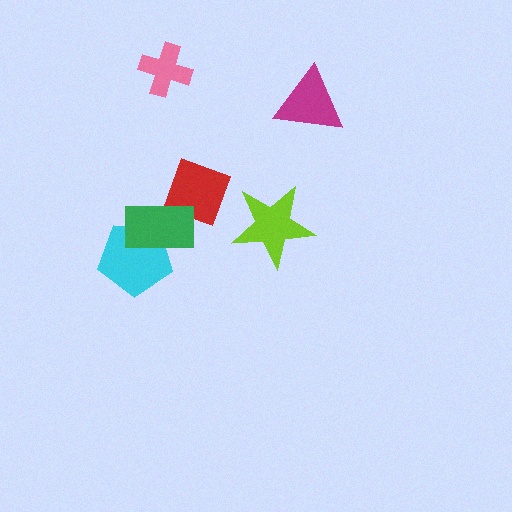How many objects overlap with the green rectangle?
2 objects overlap with the green rectangle.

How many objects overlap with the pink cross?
0 objects overlap with the pink cross.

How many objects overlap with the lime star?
0 objects overlap with the lime star.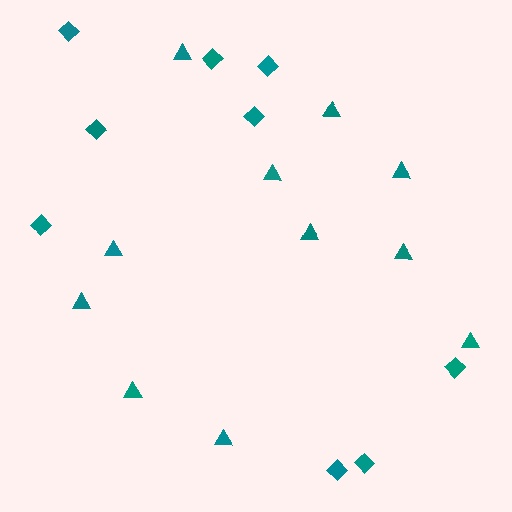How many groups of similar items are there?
There are 2 groups: one group of diamonds (9) and one group of triangles (11).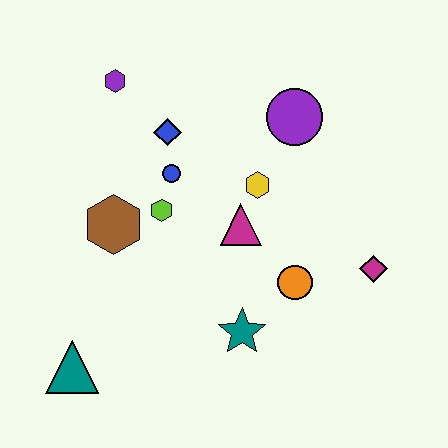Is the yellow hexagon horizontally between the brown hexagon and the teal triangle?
No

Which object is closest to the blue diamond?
The blue circle is closest to the blue diamond.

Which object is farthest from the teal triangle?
The purple circle is farthest from the teal triangle.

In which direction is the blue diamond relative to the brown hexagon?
The blue diamond is above the brown hexagon.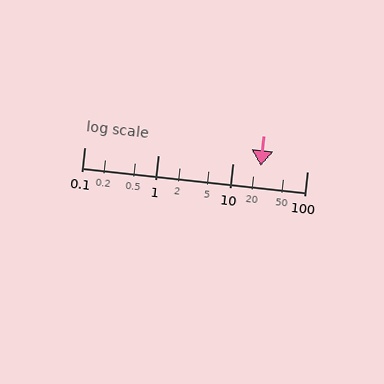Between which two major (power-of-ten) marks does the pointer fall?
The pointer is between 10 and 100.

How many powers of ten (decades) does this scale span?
The scale spans 3 decades, from 0.1 to 100.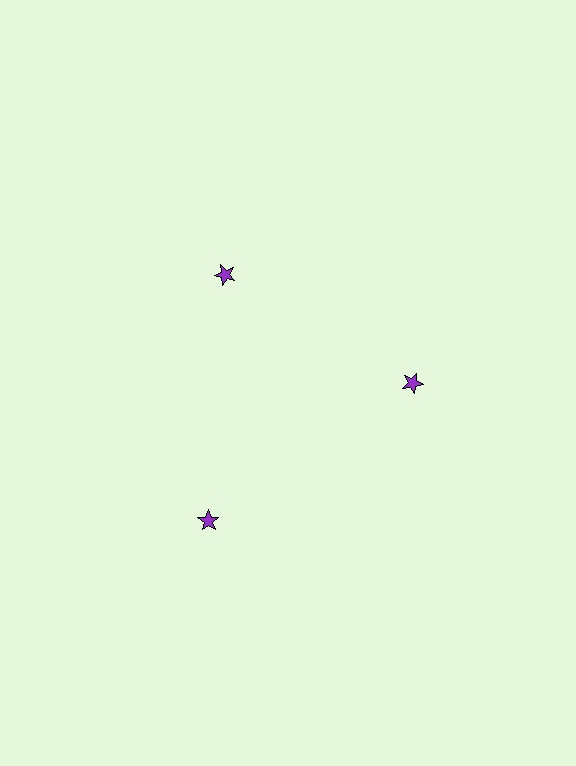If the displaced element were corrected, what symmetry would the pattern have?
It would have 3-fold rotational symmetry — the pattern would map onto itself every 120 degrees.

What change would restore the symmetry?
The symmetry would be restored by moving it inward, back onto the ring so that all 3 stars sit at equal angles and equal distance from the center.